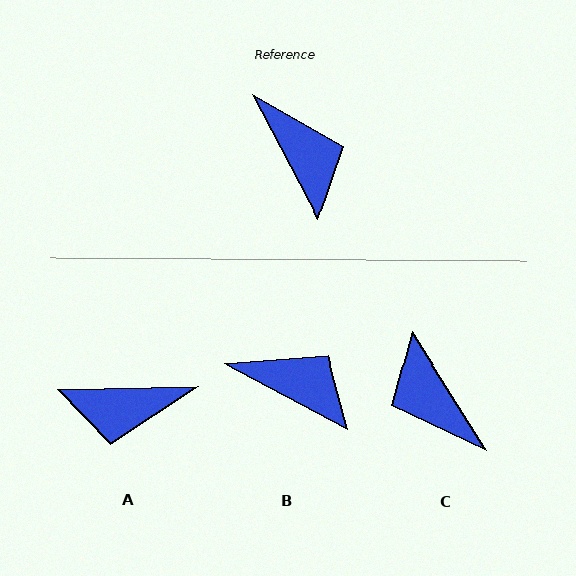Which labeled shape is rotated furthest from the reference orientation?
C, about 176 degrees away.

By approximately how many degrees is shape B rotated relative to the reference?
Approximately 34 degrees counter-clockwise.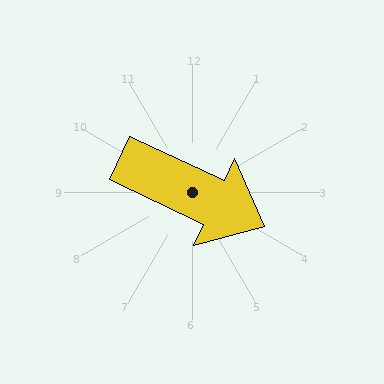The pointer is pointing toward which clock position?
Roughly 4 o'clock.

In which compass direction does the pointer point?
Southeast.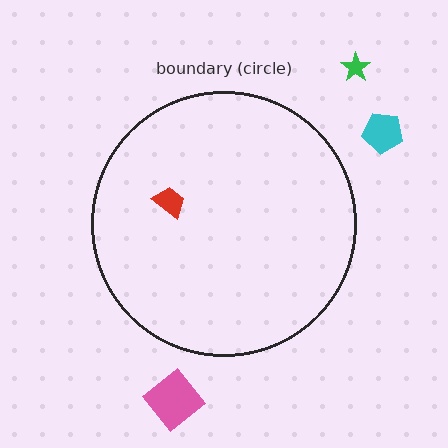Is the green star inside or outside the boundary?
Outside.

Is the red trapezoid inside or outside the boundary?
Inside.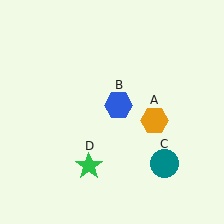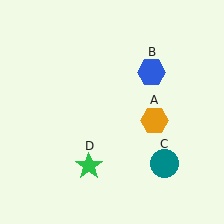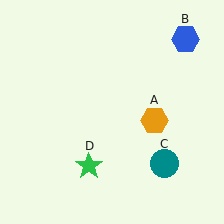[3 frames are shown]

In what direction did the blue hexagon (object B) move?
The blue hexagon (object B) moved up and to the right.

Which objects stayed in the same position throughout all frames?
Orange hexagon (object A) and teal circle (object C) and green star (object D) remained stationary.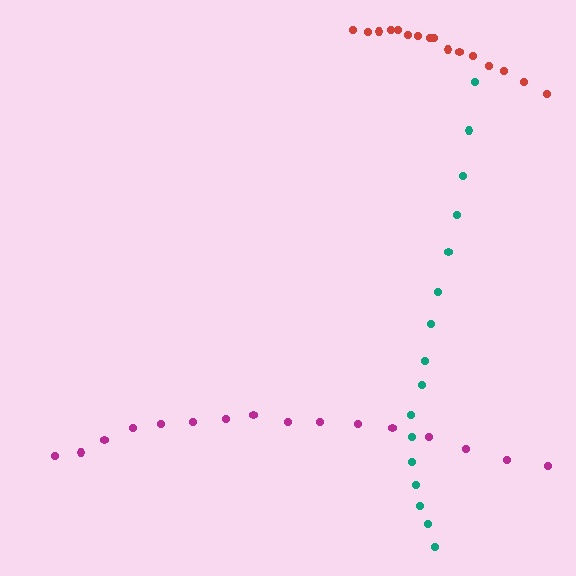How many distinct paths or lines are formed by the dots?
There are 3 distinct paths.